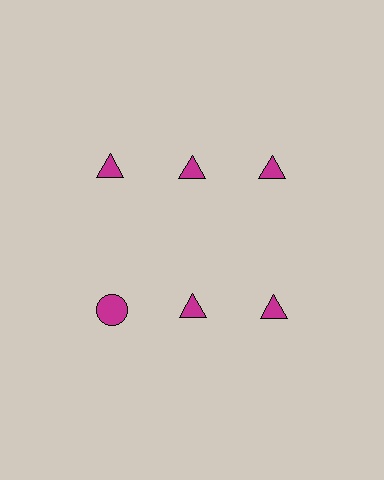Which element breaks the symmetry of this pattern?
The magenta circle in the second row, leftmost column breaks the symmetry. All other shapes are magenta triangles.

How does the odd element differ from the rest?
It has a different shape: circle instead of triangle.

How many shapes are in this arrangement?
There are 6 shapes arranged in a grid pattern.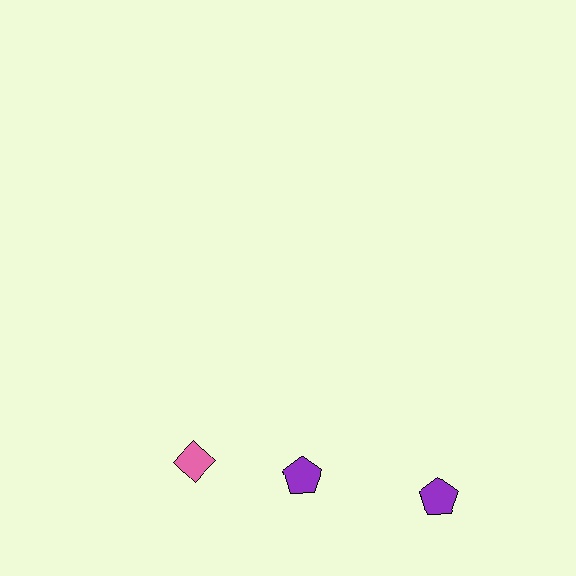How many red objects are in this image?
There are no red objects.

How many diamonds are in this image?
There is 1 diamond.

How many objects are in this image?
There are 3 objects.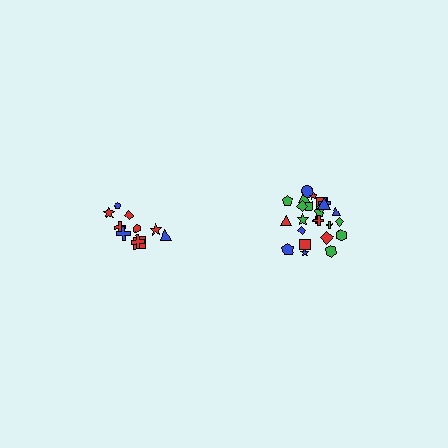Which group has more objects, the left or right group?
The right group.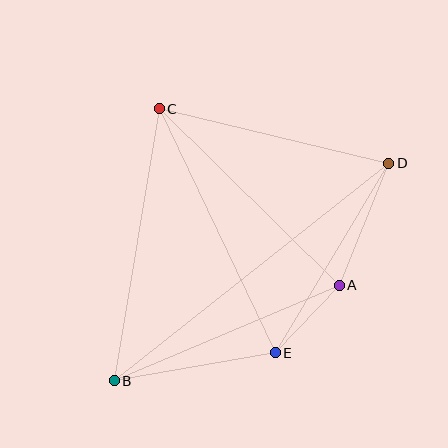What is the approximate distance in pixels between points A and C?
The distance between A and C is approximately 252 pixels.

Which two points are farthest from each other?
Points B and D are farthest from each other.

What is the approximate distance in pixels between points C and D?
The distance between C and D is approximately 236 pixels.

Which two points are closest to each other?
Points A and E are closest to each other.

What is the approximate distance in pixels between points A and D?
The distance between A and D is approximately 131 pixels.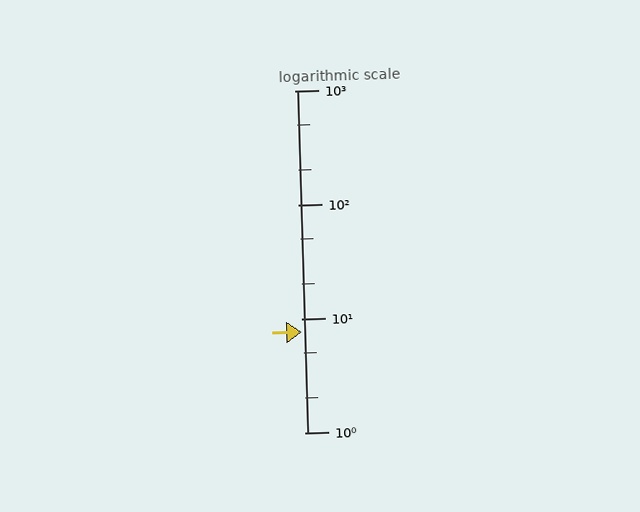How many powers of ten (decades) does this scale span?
The scale spans 3 decades, from 1 to 1000.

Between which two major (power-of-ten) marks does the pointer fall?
The pointer is between 1 and 10.